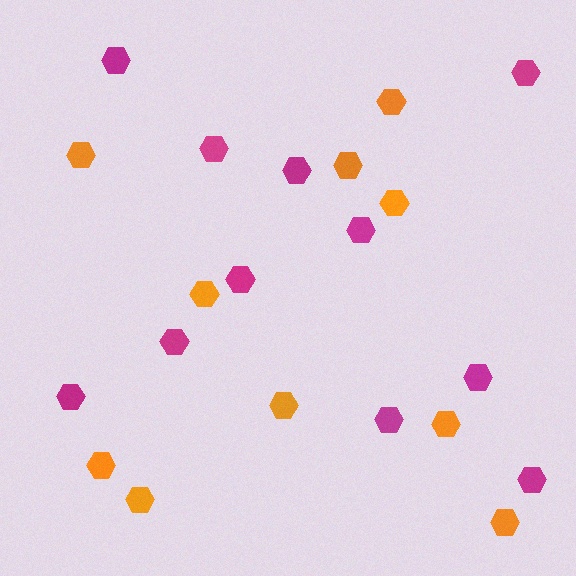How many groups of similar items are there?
There are 2 groups: one group of orange hexagons (10) and one group of magenta hexagons (11).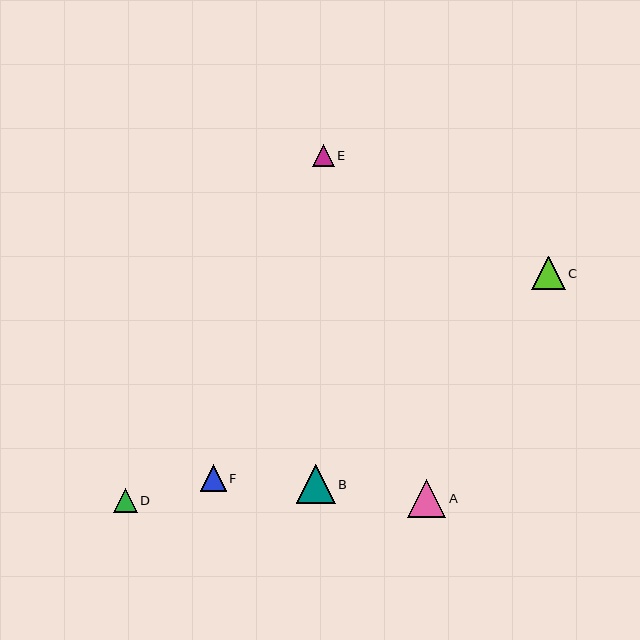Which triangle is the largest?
Triangle A is the largest with a size of approximately 39 pixels.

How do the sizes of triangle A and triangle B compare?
Triangle A and triangle B are approximately the same size.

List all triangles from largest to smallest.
From largest to smallest: A, B, C, F, D, E.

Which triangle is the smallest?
Triangle E is the smallest with a size of approximately 22 pixels.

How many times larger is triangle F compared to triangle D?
Triangle F is approximately 1.1 times the size of triangle D.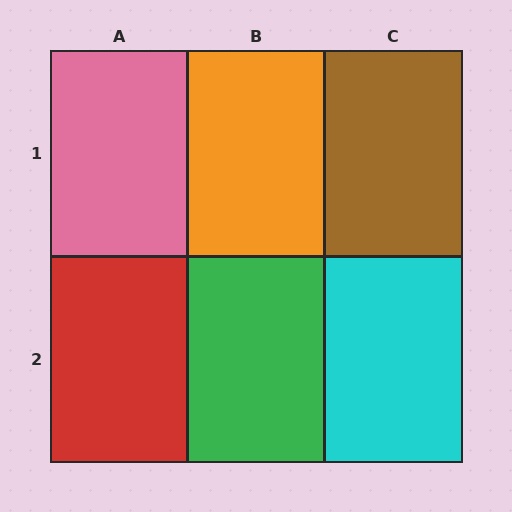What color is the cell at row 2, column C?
Cyan.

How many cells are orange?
1 cell is orange.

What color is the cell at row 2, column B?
Green.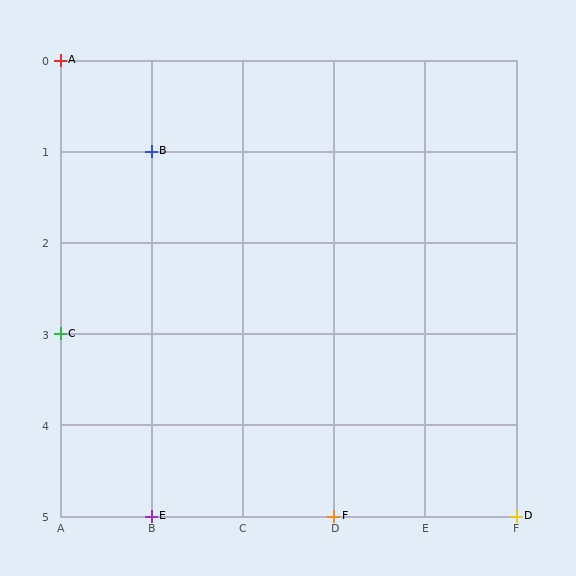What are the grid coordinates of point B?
Point B is at grid coordinates (B, 1).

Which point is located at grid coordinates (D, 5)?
Point F is at (D, 5).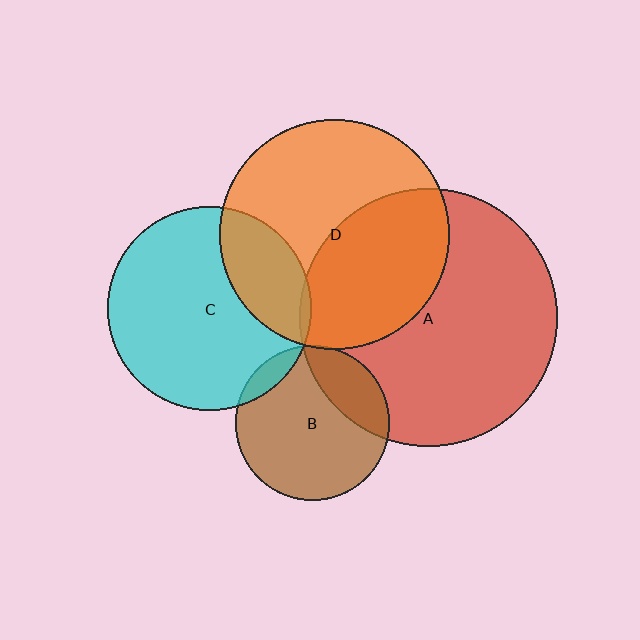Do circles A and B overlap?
Yes.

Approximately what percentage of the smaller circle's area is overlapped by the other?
Approximately 25%.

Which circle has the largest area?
Circle A (red).